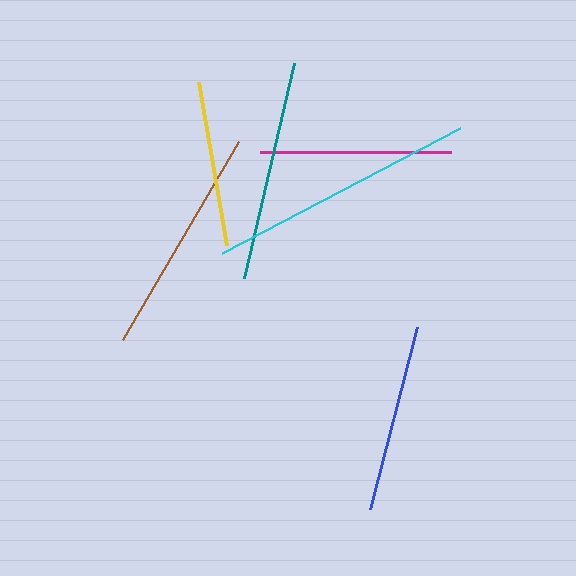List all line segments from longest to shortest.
From longest to shortest: cyan, brown, teal, magenta, blue, yellow.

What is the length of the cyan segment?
The cyan segment is approximately 269 pixels long.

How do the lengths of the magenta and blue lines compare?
The magenta and blue lines are approximately the same length.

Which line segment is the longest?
The cyan line is the longest at approximately 269 pixels.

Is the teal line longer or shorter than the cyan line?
The cyan line is longer than the teal line.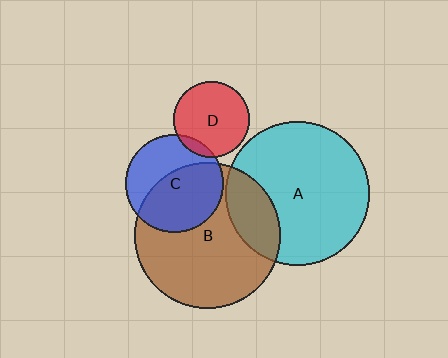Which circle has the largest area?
Circle B (brown).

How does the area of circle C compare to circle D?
Approximately 1.7 times.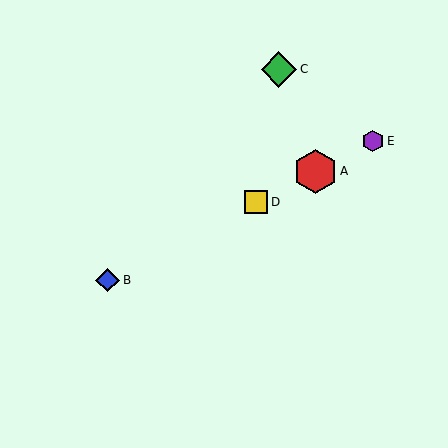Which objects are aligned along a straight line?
Objects A, B, D, E are aligned along a straight line.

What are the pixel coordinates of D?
Object D is at (256, 202).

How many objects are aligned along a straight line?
4 objects (A, B, D, E) are aligned along a straight line.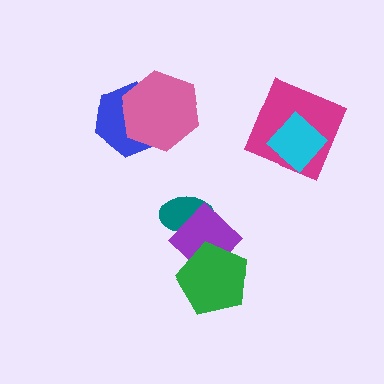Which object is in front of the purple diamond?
The green pentagon is in front of the purple diamond.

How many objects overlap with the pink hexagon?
1 object overlaps with the pink hexagon.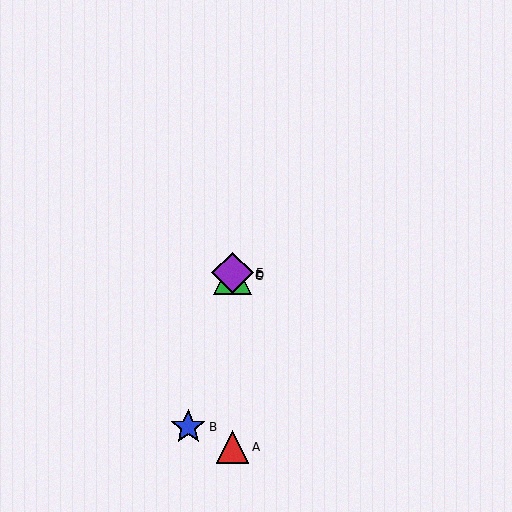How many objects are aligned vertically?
4 objects (A, C, D, E) are aligned vertically.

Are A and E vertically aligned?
Yes, both are at x≈233.